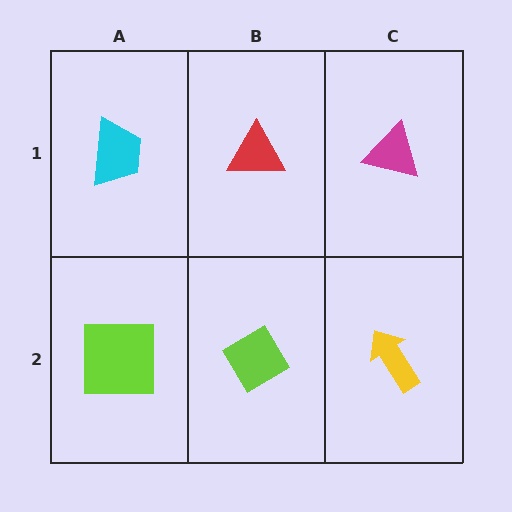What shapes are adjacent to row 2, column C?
A magenta triangle (row 1, column C), a lime diamond (row 2, column B).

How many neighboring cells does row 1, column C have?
2.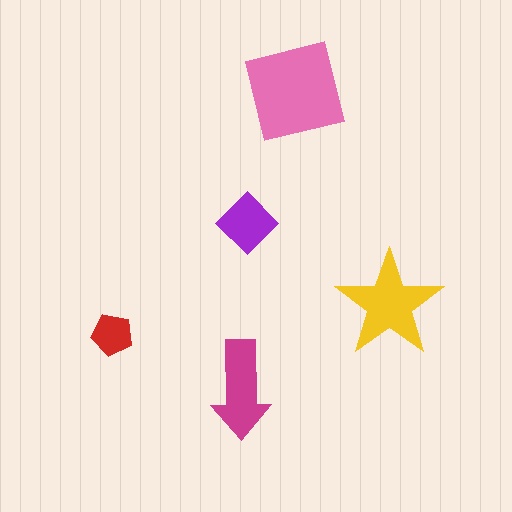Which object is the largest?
The pink square.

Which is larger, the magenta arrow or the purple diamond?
The magenta arrow.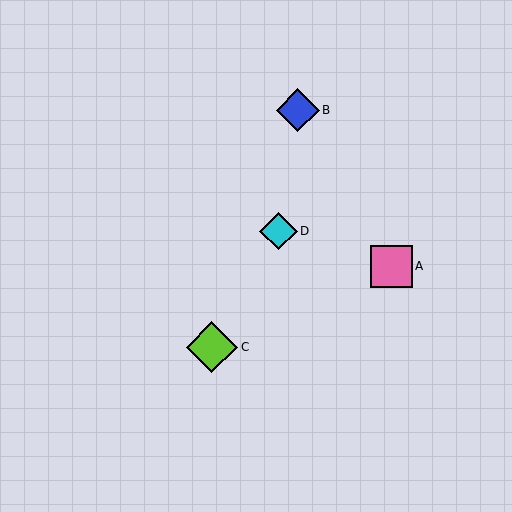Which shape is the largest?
The lime diamond (labeled C) is the largest.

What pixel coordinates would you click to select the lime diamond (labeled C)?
Click at (212, 347) to select the lime diamond C.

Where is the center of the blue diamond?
The center of the blue diamond is at (298, 110).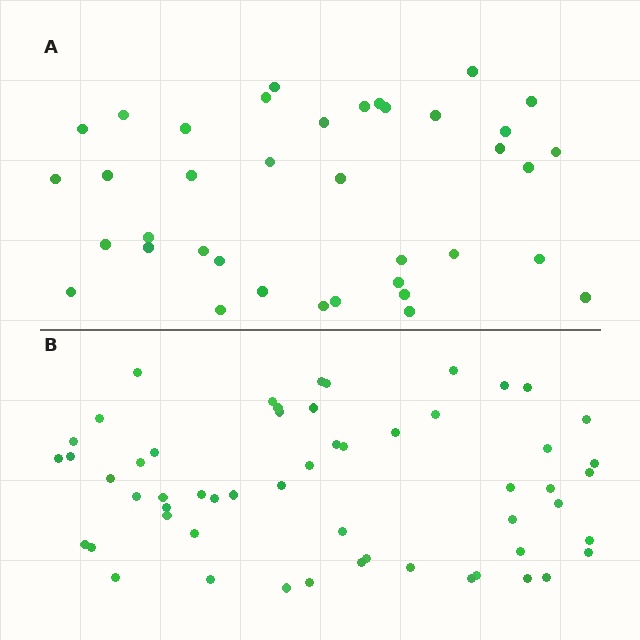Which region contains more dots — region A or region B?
Region B (the bottom region) has more dots.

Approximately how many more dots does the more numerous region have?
Region B has approximately 20 more dots than region A.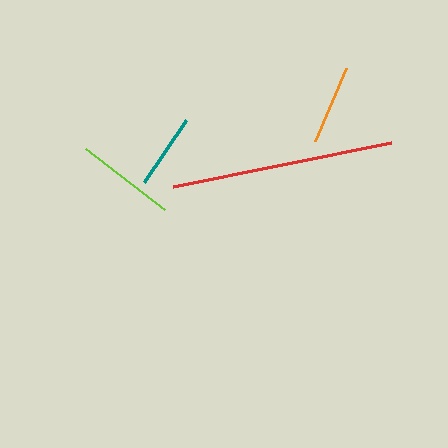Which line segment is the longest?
The red line is the longest at approximately 222 pixels.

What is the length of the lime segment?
The lime segment is approximately 100 pixels long.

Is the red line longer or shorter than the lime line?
The red line is longer than the lime line.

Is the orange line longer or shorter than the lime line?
The lime line is longer than the orange line.